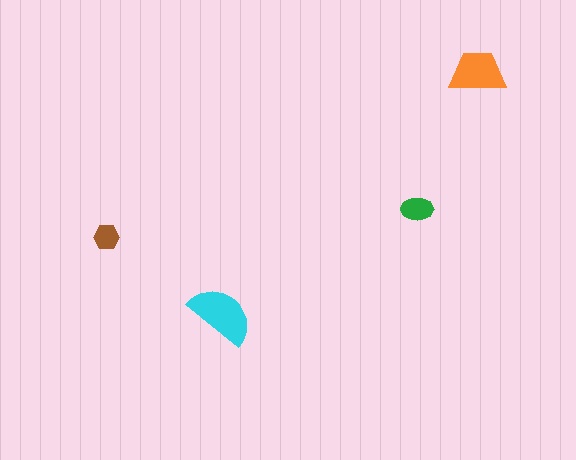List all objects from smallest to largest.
The brown hexagon, the green ellipse, the orange trapezoid, the cyan semicircle.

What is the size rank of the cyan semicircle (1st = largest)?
1st.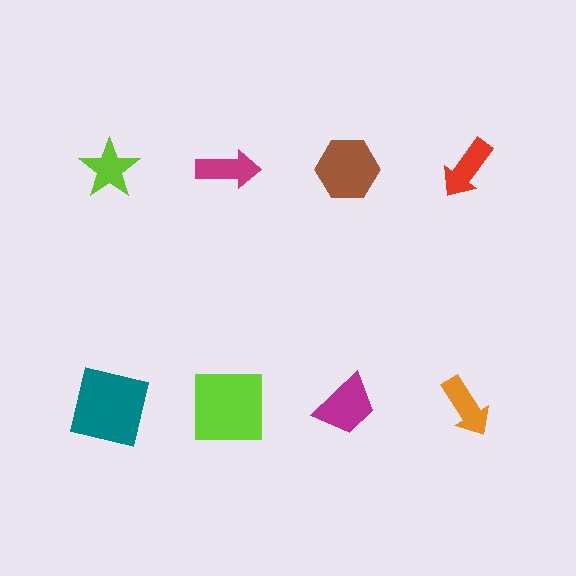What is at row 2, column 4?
An orange arrow.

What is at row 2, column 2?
A lime square.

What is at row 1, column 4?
A red arrow.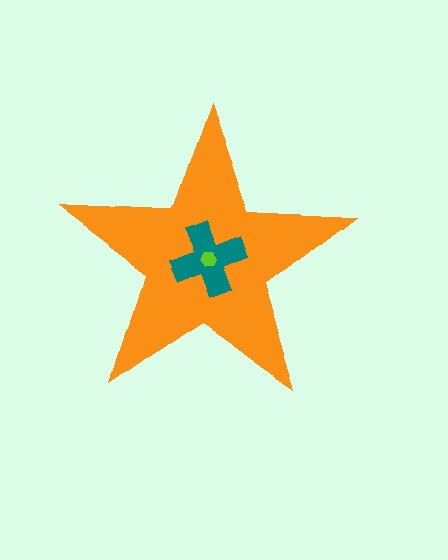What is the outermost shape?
The orange star.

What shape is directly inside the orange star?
The teal cross.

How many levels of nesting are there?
3.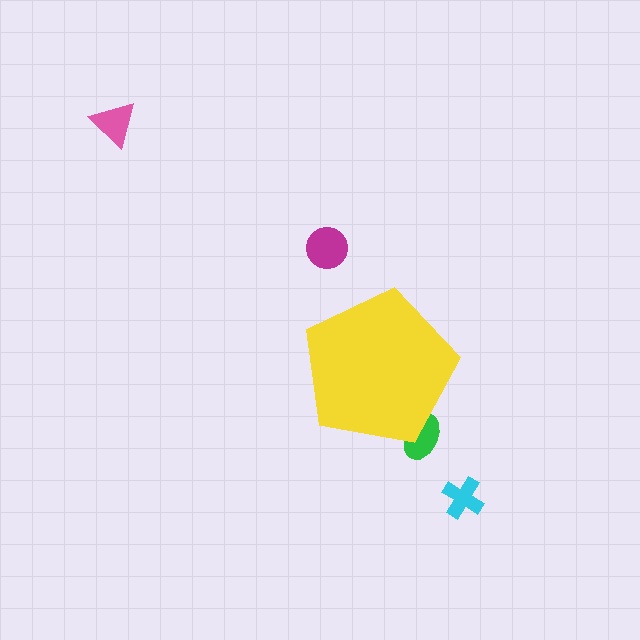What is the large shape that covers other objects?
A yellow pentagon.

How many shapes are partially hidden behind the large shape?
1 shape is partially hidden.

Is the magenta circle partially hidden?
No, the magenta circle is fully visible.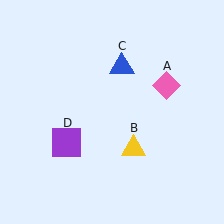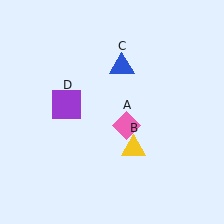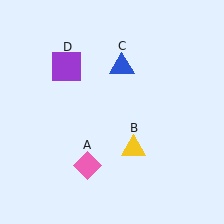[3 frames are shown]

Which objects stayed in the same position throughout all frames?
Yellow triangle (object B) and blue triangle (object C) remained stationary.